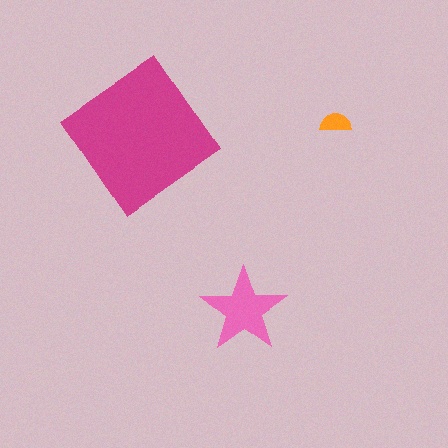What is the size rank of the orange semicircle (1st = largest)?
3rd.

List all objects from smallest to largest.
The orange semicircle, the pink star, the magenta diamond.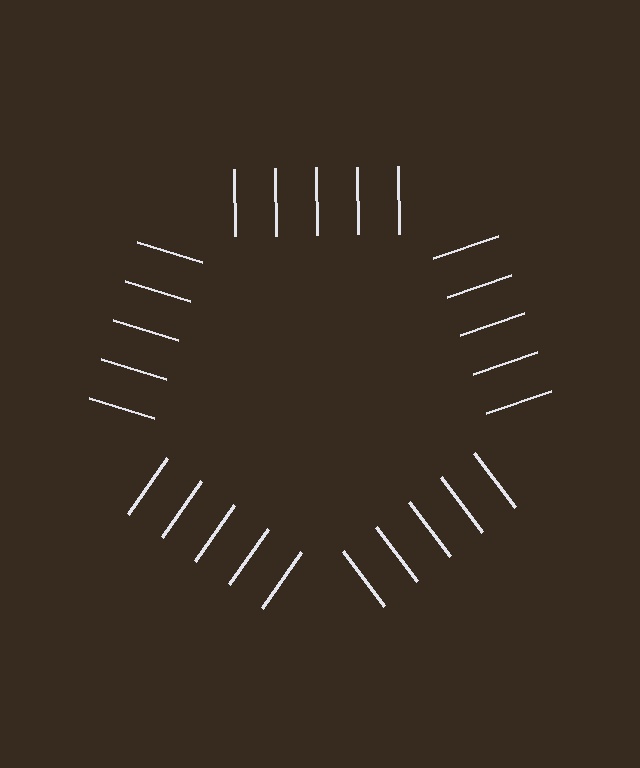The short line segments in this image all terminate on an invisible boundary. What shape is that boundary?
An illusory pentagon — the line segments terminate on its edges but no continuous stroke is drawn.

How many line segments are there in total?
25 — 5 along each of the 5 edges.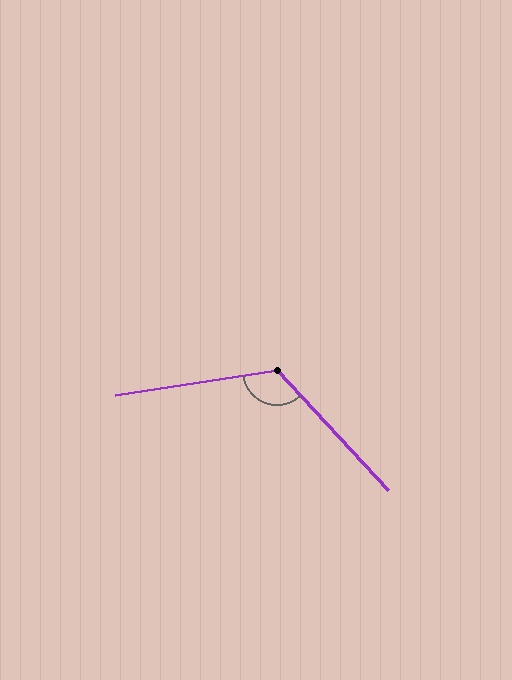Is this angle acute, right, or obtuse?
It is obtuse.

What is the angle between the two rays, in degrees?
Approximately 124 degrees.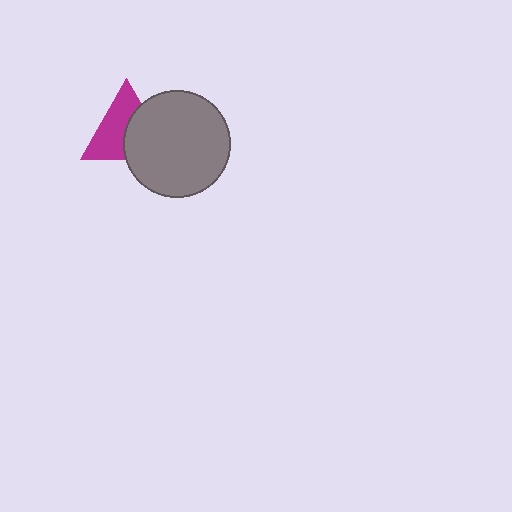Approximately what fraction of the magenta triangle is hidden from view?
Roughly 44% of the magenta triangle is hidden behind the gray circle.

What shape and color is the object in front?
The object in front is a gray circle.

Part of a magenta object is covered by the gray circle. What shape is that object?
It is a triangle.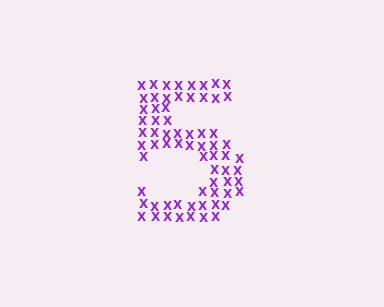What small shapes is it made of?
It is made of small letter X's.